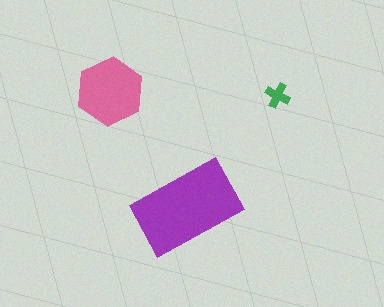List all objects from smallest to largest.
The green cross, the pink hexagon, the purple rectangle.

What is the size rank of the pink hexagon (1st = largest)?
2nd.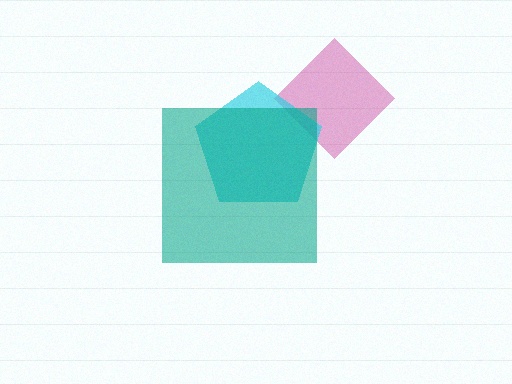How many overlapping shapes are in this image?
There are 3 overlapping shapes in the image.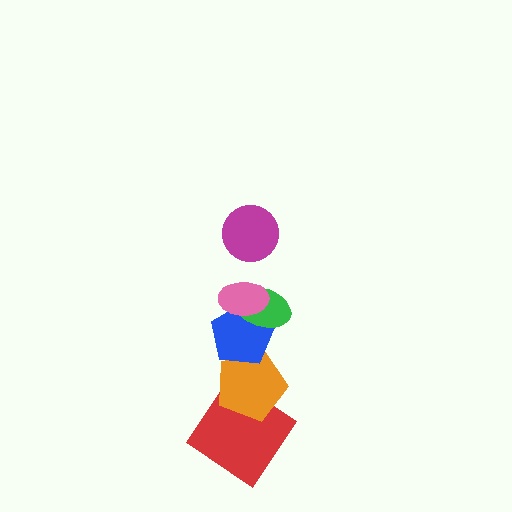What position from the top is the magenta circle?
The magenta circle is 1st from the top.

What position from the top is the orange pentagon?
The orange pentagon is 5th from the top.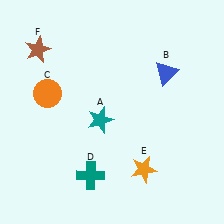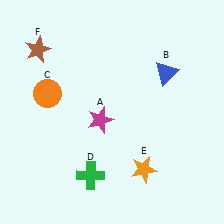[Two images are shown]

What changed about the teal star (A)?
In Image 1, A is teal. In Image 2, it changed to magenta.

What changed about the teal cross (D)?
In Image 1, D is teal. In Image 2, it changed to green.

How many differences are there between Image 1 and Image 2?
There are 2 differences between the two images.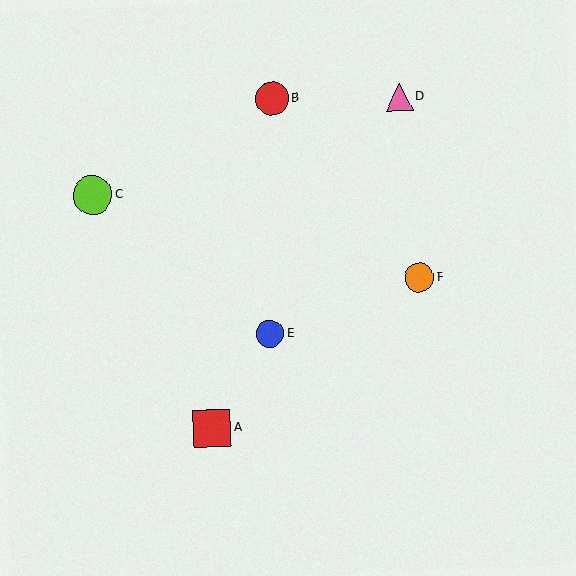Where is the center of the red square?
The center of the red square is at (212, 428).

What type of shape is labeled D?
Shape D is a pink triangle.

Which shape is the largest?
The lime circle (labeled C) is the largest.